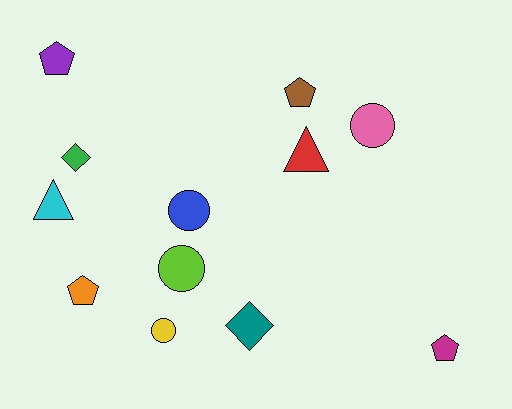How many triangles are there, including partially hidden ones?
There are 2 triangles.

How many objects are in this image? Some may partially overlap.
There are 12 objects.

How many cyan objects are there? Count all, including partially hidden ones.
There is 1 cyan object.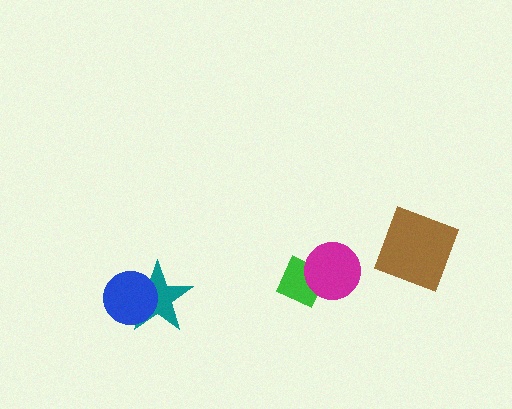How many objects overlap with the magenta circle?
1 object overlaps with the magenta circle.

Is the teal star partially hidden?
Yes, it is partially covered by another shape.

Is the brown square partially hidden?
No, no other shape covers it.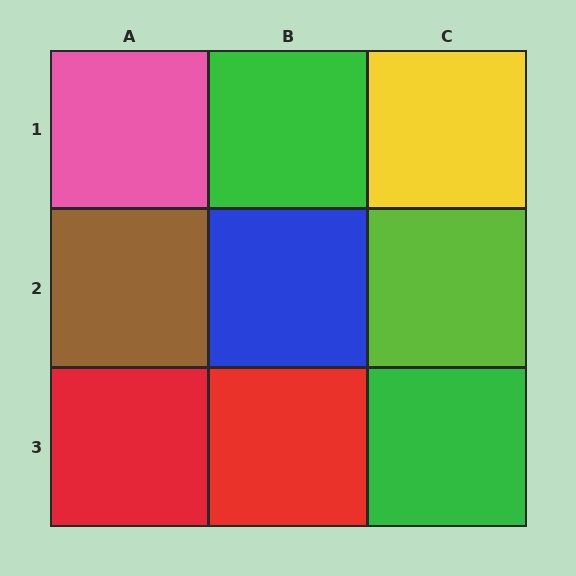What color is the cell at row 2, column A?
Brown.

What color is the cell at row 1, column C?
Yellow.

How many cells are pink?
1 cell is pink.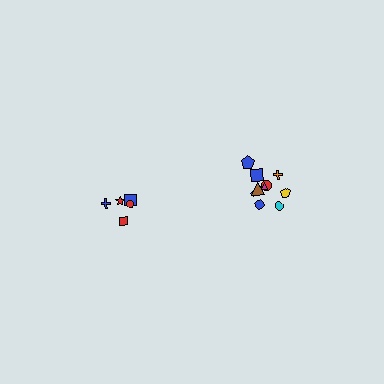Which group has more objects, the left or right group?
The right group.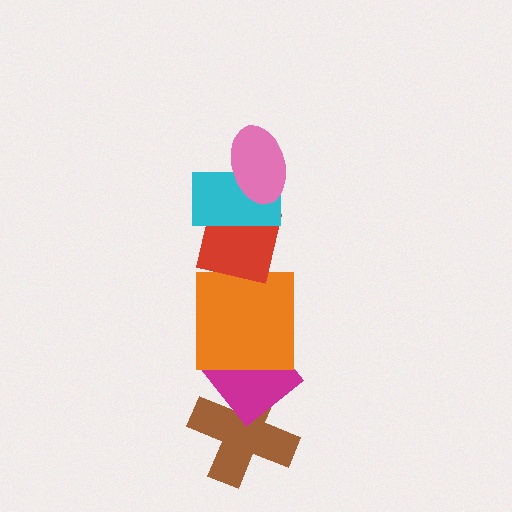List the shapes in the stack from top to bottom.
From top to bottom: the pink ellipse, the cyan rectangle, the red square, the orange square, the magenta diamond, the brown cross.